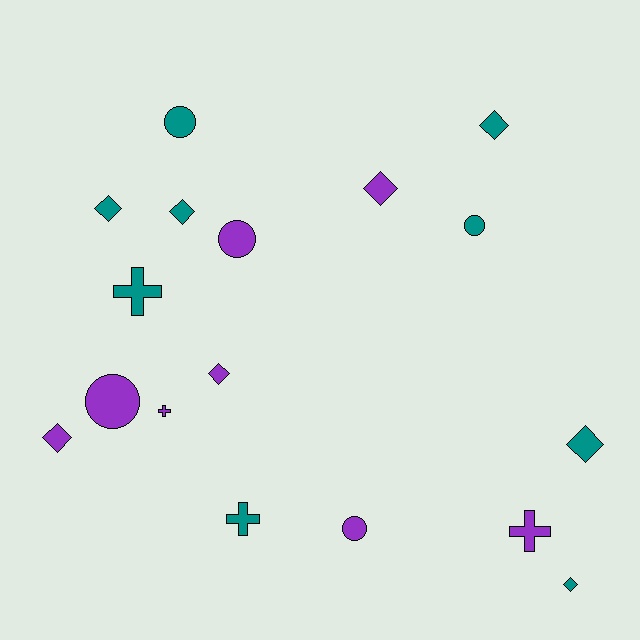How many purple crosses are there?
There are 2 purple crosses.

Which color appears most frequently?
Teal, with 9 objects.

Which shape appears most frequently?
Diamond, with 8 objects.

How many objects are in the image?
There are 17 objects.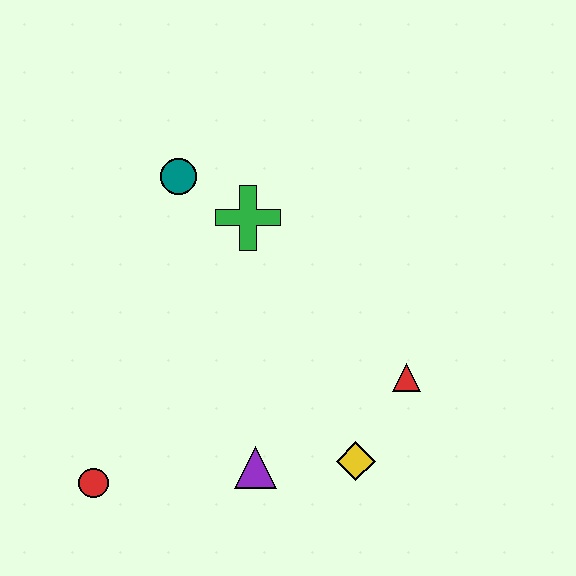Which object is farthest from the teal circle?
The yellow diamond is farthest from the teal circle.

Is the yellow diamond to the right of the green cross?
Yes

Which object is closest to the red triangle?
The yellow diamond is closest to the red triangle.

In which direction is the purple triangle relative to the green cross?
The purple triangle is below the green cross.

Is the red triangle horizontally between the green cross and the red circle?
No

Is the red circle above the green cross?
No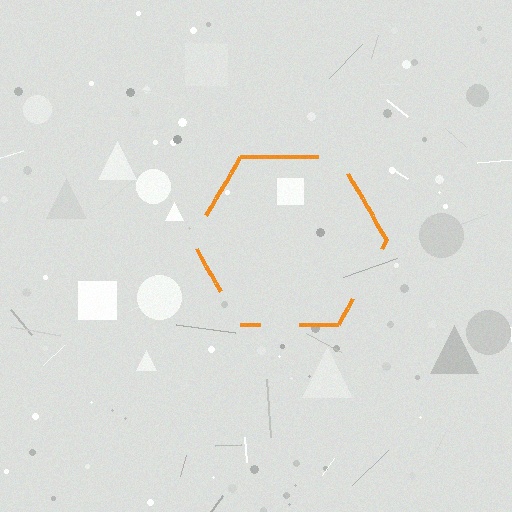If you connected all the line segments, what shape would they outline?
They would outline a hexagon.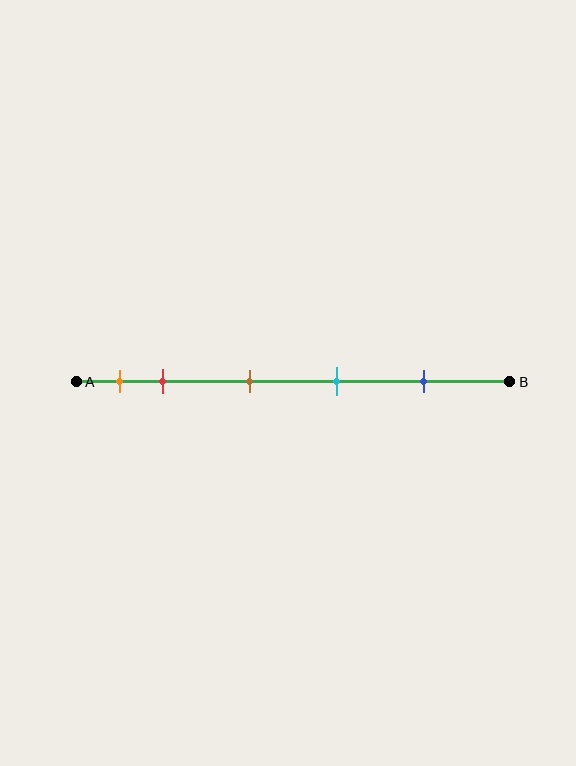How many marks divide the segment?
There are 5 marks dividing the segment.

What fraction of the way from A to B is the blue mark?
The blue mark is approximately 80% (0.8) of the way from A to B.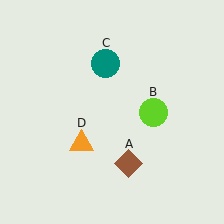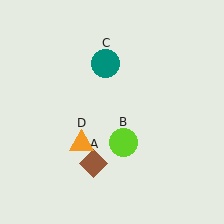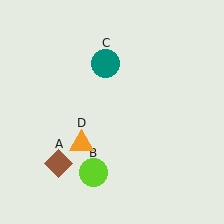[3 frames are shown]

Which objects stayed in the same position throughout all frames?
Teal circle (object C) and orange triangle (object D) remained stationary.